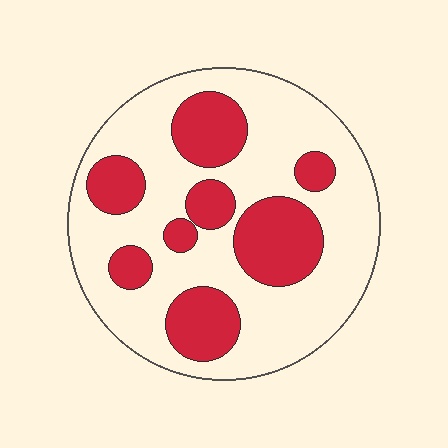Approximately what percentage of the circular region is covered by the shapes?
Approximately 30%.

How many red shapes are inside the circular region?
8.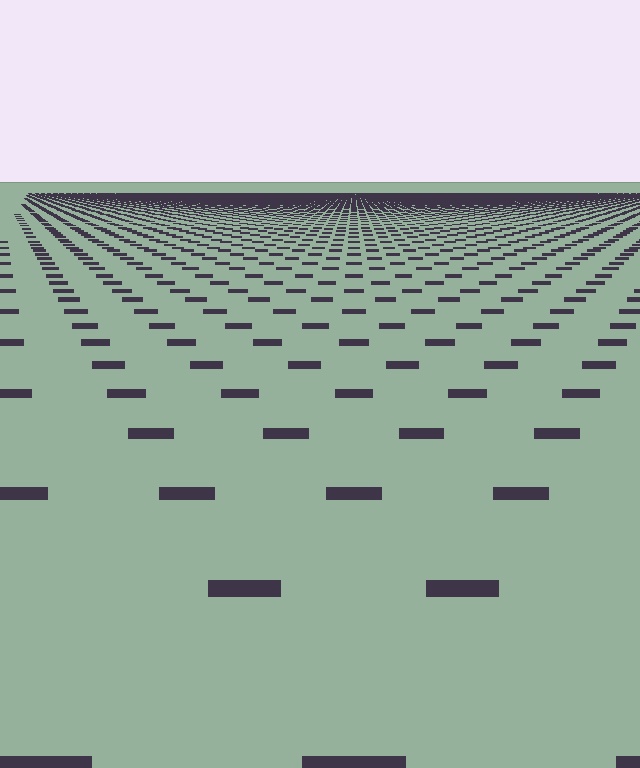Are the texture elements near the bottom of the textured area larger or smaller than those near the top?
Larger. Near the bottom, elements are closer to the viewer and appear at a bigger on-screen size.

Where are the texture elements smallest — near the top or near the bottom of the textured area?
Near the top.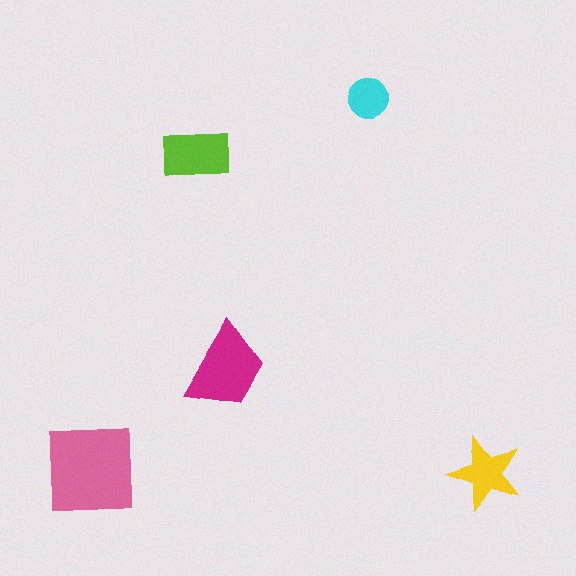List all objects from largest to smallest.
The pink square, the magenta trapezoid, the lime rectangle, the yellow star, the cyan circle.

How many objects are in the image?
There are 5 objects in the image.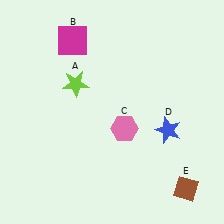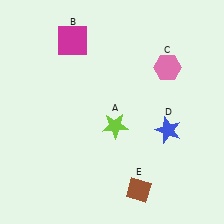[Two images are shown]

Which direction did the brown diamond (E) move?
The brown diamond (E) moved left.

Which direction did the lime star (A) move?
The lime star (A) moved down.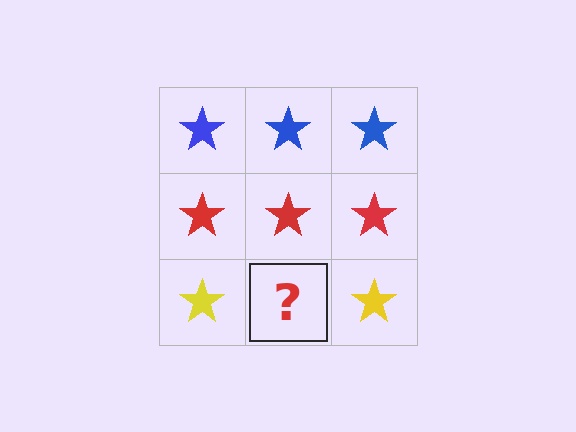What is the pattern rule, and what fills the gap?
The rule is that each row has a consistent color. The gap should be filled with a yellow star.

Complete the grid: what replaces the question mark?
The question mark should be replaced with a yellow star.